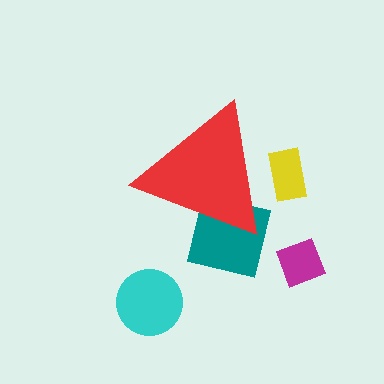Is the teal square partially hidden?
Yes, the teal square is partially hidden behind the red triangle.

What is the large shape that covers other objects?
A red triangle.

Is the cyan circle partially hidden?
No, the cyan circle is fully visible.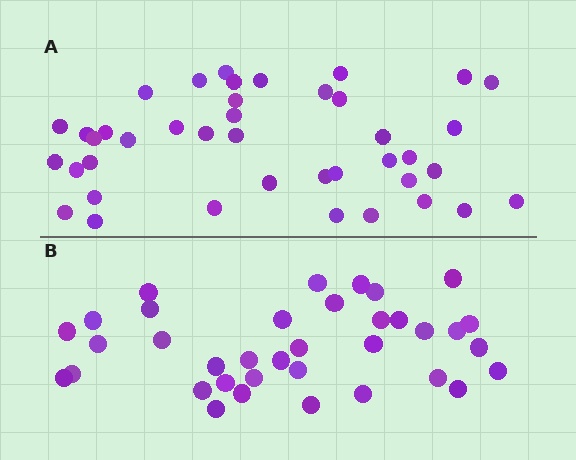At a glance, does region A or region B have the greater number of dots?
Region A (the top region) has more dots.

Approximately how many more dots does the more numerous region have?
Region A has about 5 more dots than region B.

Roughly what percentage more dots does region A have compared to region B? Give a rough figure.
About 15% more.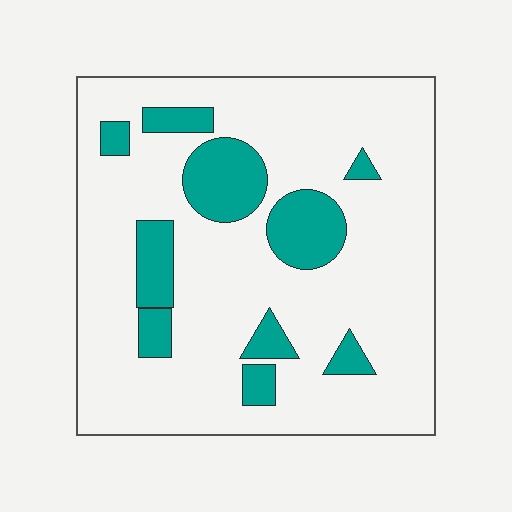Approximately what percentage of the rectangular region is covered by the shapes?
Approximately 20%.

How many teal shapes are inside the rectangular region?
10.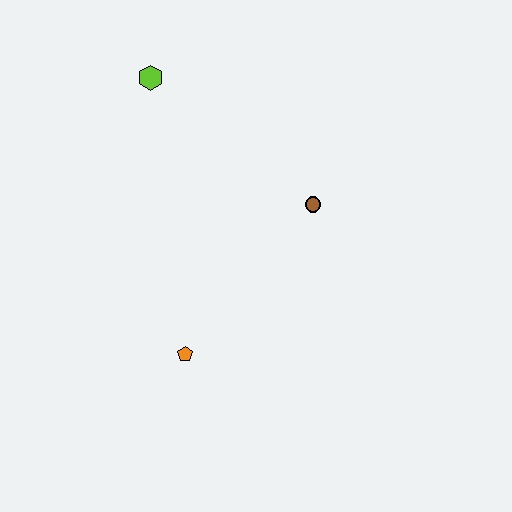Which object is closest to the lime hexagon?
The brown circle is closest to the lime hexagon.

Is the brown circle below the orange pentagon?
No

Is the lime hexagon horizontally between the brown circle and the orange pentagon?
No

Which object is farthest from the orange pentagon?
The lime hexagon is farthest from the orange pentagon.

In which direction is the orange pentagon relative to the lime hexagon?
The orange pentagon is below the lime hexagon.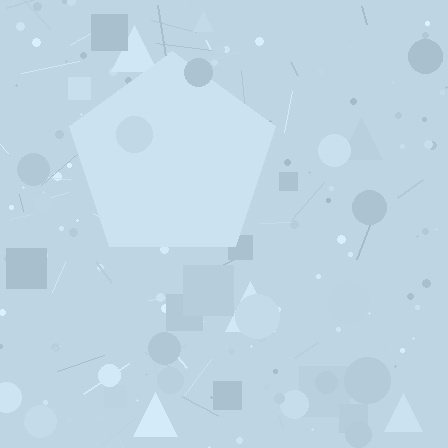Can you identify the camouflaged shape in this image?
The camouflaged shape is a pentagon.